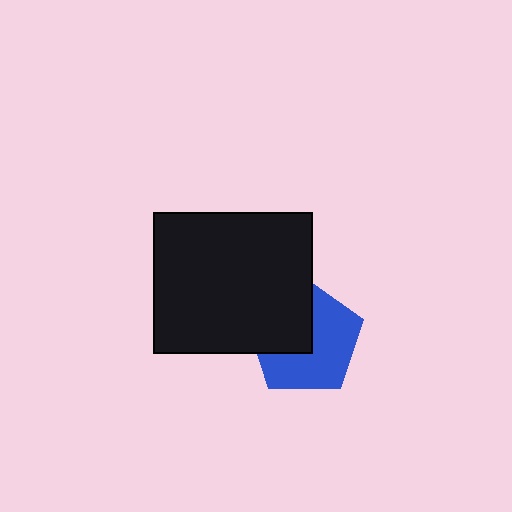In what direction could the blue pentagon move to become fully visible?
The blue pentagon could move toward the lower-right. That would shift it out from behind the black rectangle entirely.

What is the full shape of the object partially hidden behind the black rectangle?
The partially hidden object is a blue pentagon.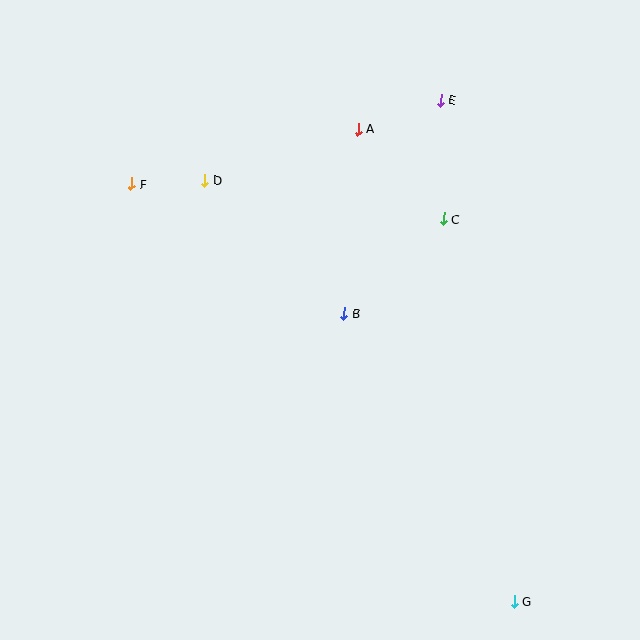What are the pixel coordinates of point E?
Point E is at (440, 100).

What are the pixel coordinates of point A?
Point A is at (358, 129).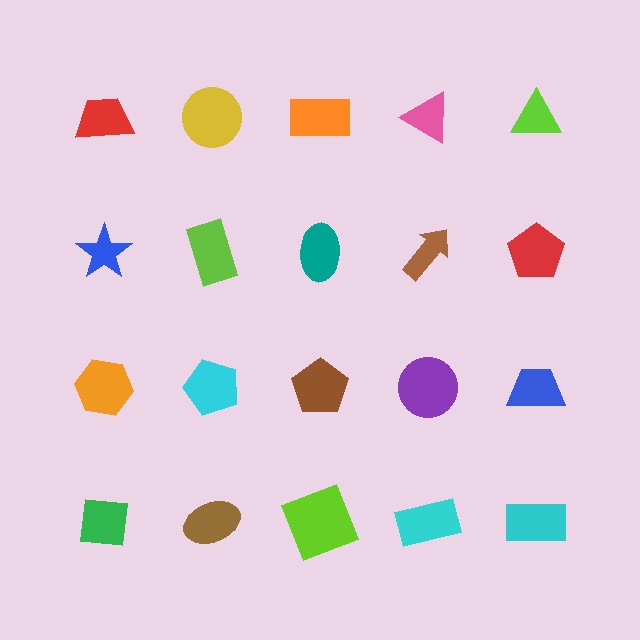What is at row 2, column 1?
A blue star.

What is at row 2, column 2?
A lime rectangle.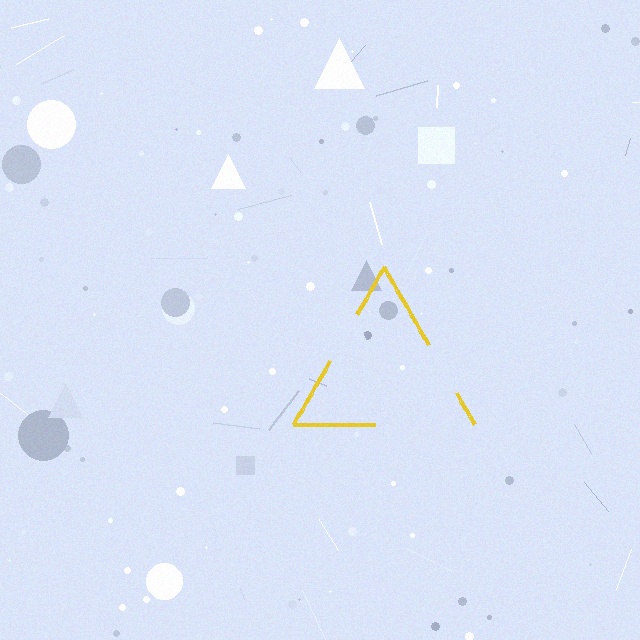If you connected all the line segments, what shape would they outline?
They would outline a triangle.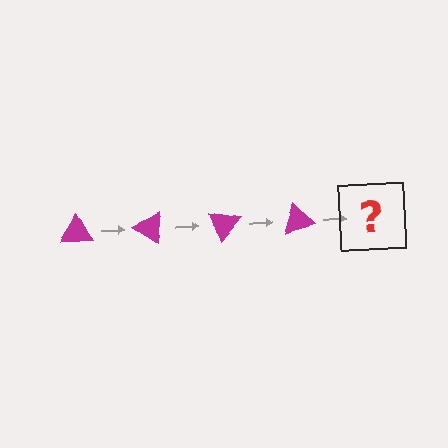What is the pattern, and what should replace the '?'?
The pattern is that the triangle rotates 35 degrees each step. The '?' should be a magenta triangle rotated 140 degrees.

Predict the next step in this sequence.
The next step is a magenta triangle rotated 140 degrees.